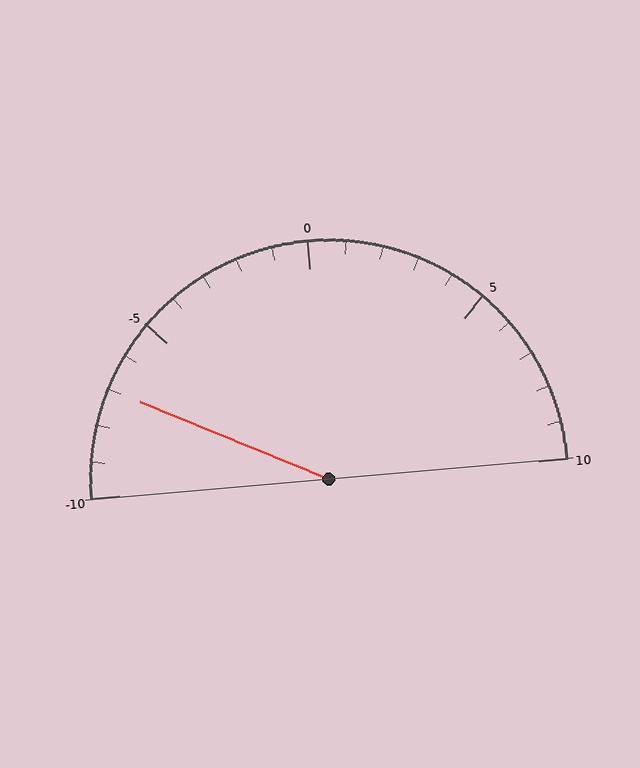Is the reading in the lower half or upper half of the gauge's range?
The reading is in the lower half of the range (-10 to 10).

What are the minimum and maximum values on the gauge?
The gauge ranges from -10 to 10.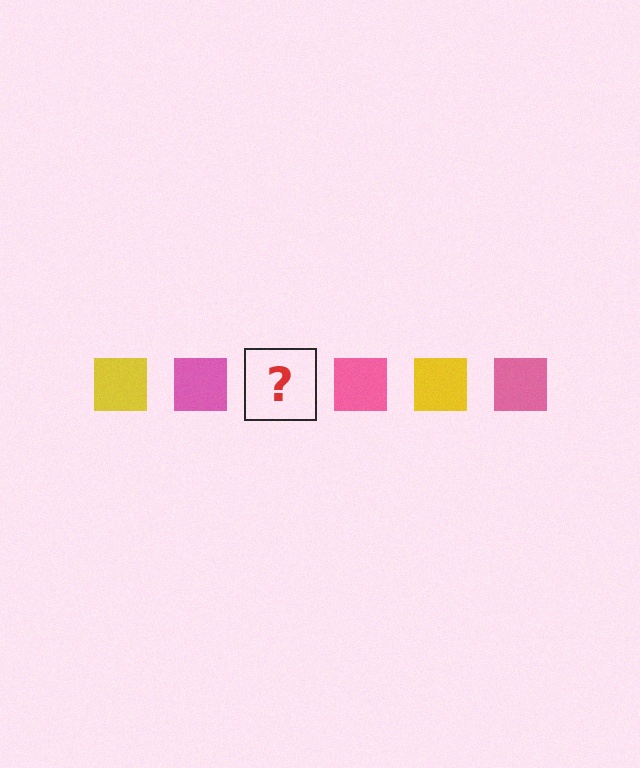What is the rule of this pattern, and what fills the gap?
The rule is that the pattern cycles through yellow, pink squares. The gap should be filled with a yellow square.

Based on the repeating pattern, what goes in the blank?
The blank should be a yellow square.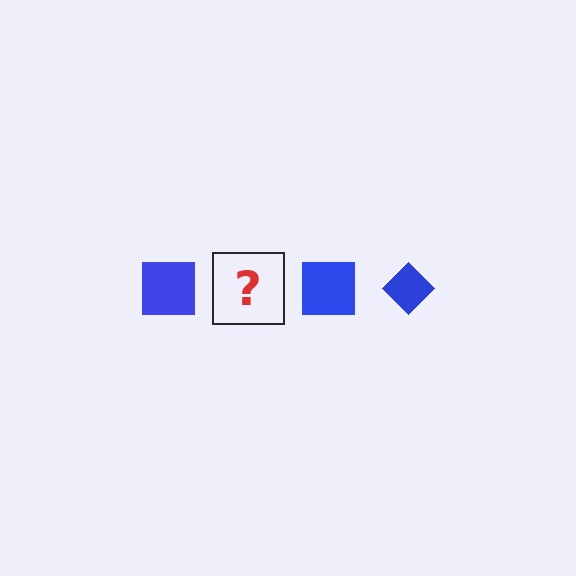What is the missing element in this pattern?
The missing element is a blue diamond.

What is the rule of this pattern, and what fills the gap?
The rule is that the pattern cycles through square, diamond shapes in blue. The gap should be filled with a blue diamond.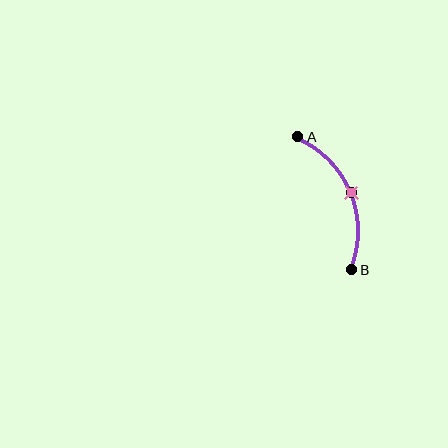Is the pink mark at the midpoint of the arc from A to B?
Yes. The pink mark lies on the arc at equal arc-length from both A and B — it is the arc midpoint.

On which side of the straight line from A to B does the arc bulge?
The arc bulges to the right of the straight line connecting A and B.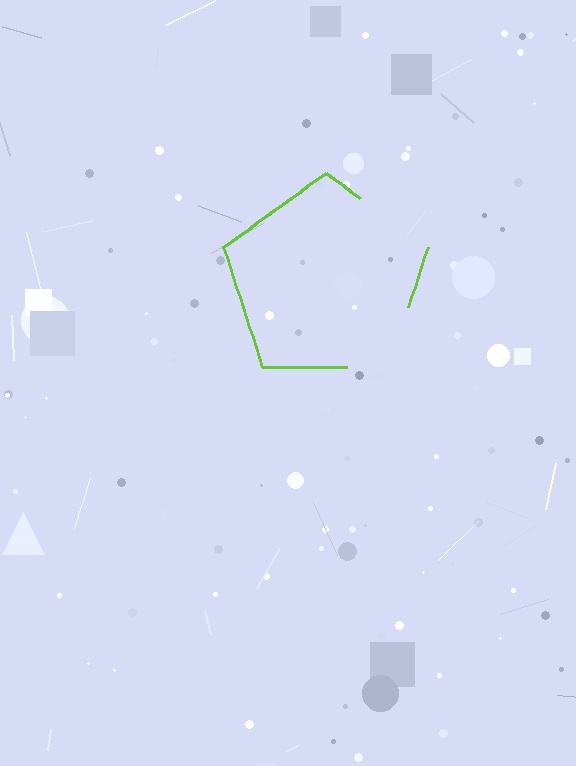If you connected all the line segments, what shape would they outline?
They would outline a pentagon.